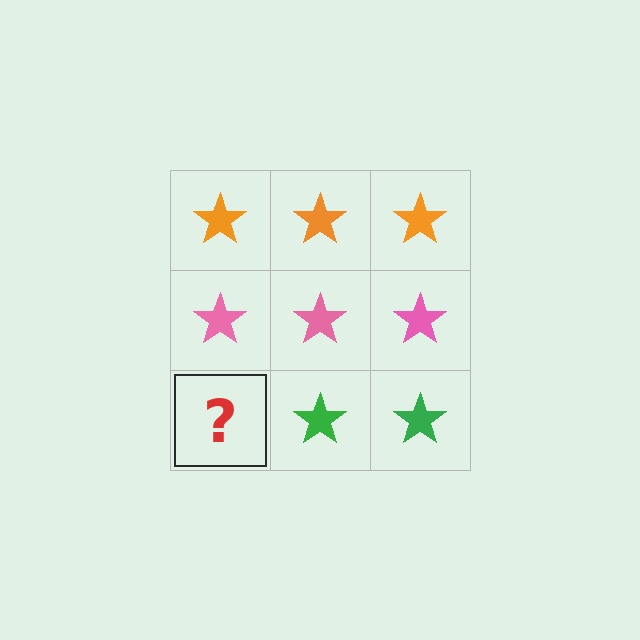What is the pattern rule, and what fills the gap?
The rule is that each row has a consistent color. The gap should be filled with a green star.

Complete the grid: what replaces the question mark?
The question mark should be replaced with a green star.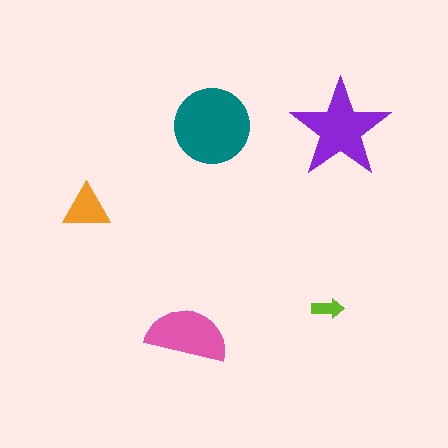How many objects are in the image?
There are 5 objects in the image.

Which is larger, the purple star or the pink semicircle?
The purple star.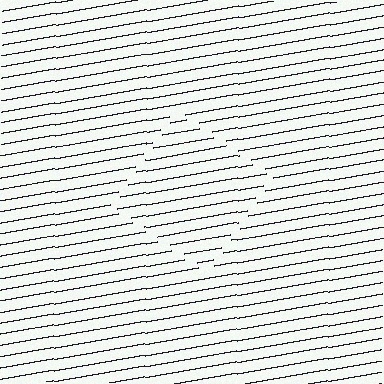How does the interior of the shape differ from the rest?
The interior of the shape contains the same grating, shifted by half a period — the contour is defined by the phase discontinuity where line-ends from the inner and outer gratings abut.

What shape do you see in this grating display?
An illusory square. The interior of the shape contains the same grating, shifted by half a period — the contour is defined by the phase discontinuity where line-ends from the inner and outer gratings abut.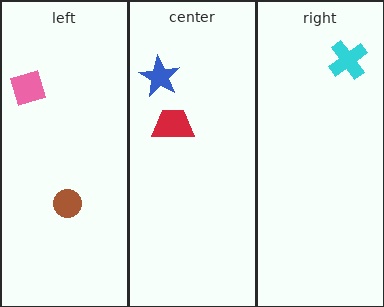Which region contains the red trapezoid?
The center region.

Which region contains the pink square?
The left region.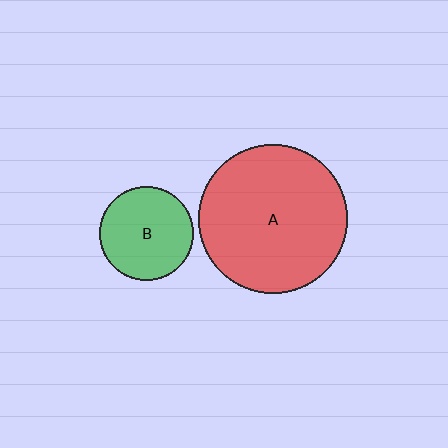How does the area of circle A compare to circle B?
Approximately 2.5 times.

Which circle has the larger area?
Circle A (red).